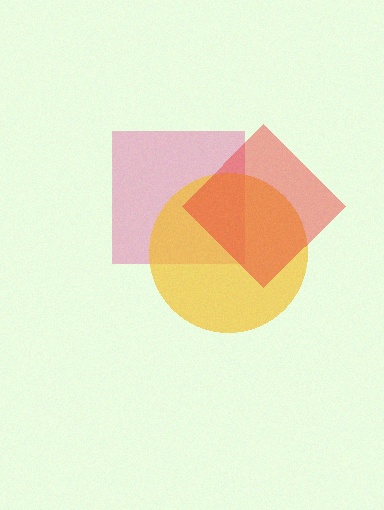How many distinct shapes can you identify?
There are 3 distinct shapes: a pink square, a yellow circle, a red diamond.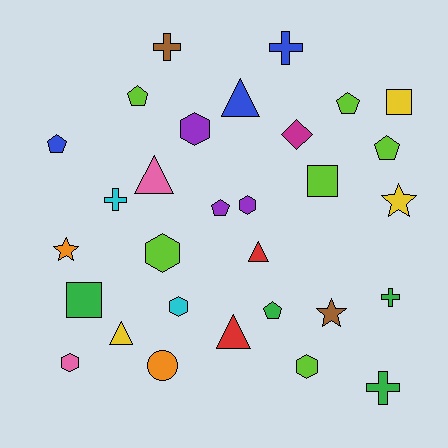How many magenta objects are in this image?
There is 1 magenta object.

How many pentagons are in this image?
There are 6 pentagons.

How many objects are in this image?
There are 30 objects.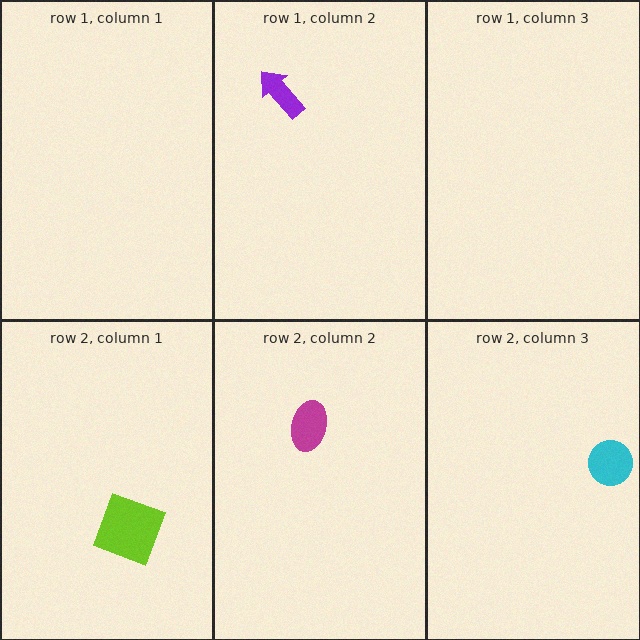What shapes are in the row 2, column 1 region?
The lime square.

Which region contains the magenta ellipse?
The row 2, column 2 region.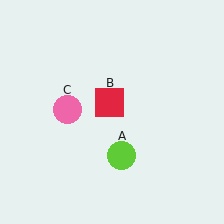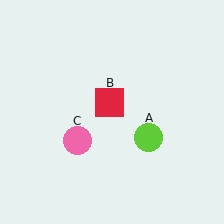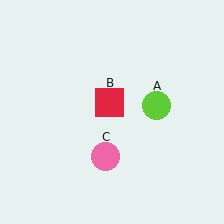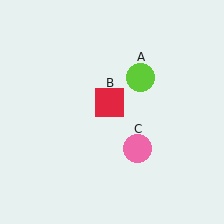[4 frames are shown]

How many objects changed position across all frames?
2 objects changed position: lime circle (object A), pink circle (object C).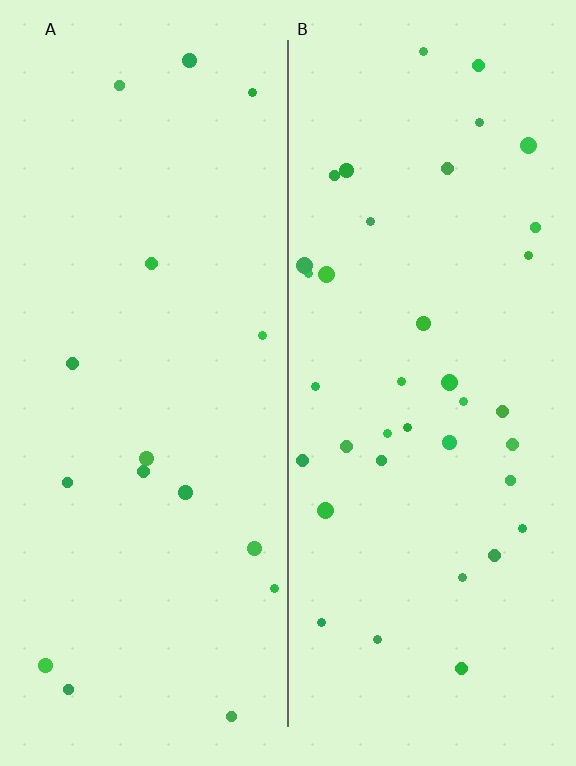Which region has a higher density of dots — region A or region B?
B (the right).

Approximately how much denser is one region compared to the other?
Approximately 2.3× — region B over region A.